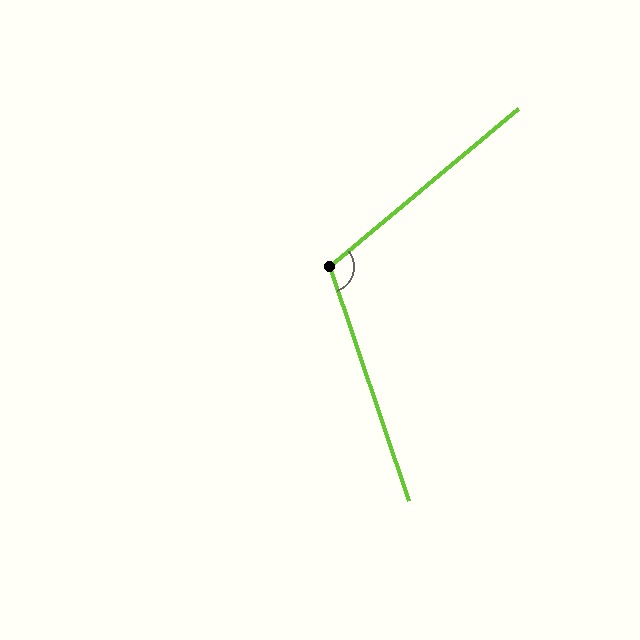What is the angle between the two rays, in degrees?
Approximately 111 degrees.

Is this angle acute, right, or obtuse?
It is obtuse.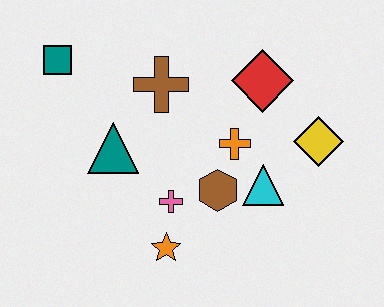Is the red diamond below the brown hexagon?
No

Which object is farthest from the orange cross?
The teal square is farthest from the orange cross.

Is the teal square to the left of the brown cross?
Yes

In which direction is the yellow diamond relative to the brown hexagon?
The yellow diamond is to the right of the brown hexagon.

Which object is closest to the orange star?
The pink cross is closest to the orange star.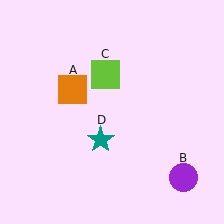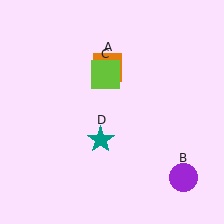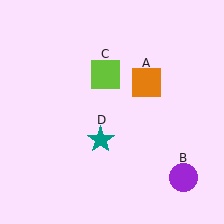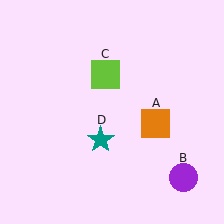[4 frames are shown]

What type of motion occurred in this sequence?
The orange square (object A) rotated clockwise around the center of the scene.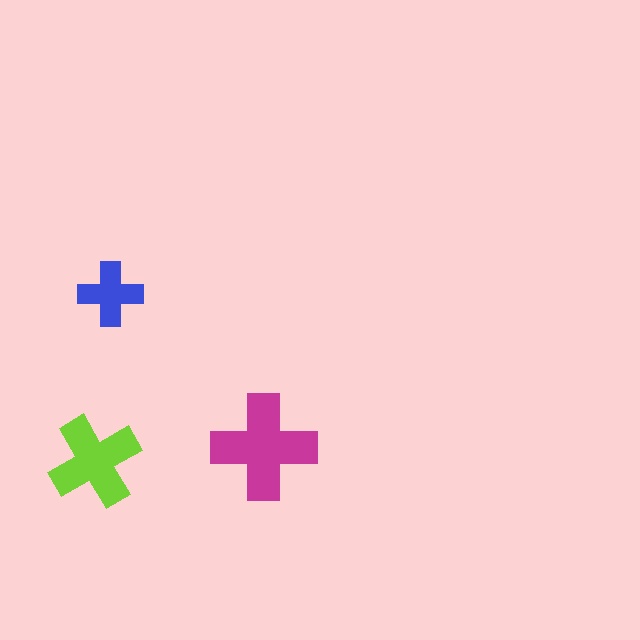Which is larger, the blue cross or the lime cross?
The lime one.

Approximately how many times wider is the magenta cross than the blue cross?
About 1.5 times wider.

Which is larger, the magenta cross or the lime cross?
The magenta one.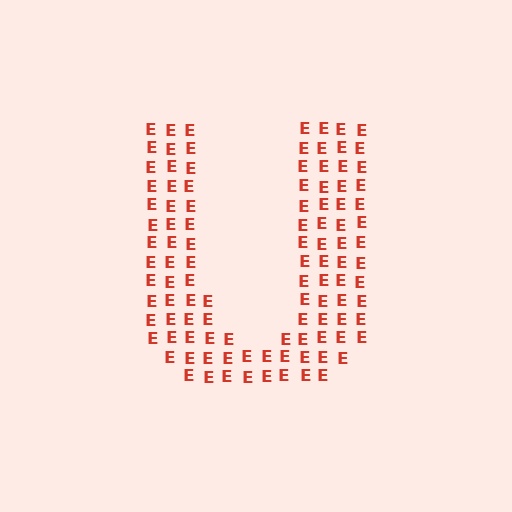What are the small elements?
The small elements are letter E's.